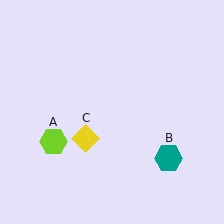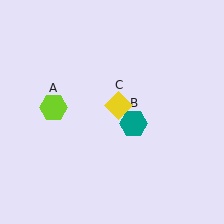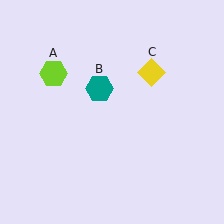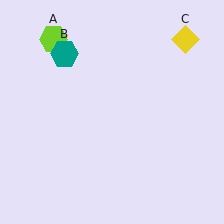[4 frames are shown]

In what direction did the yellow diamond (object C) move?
The yellow diamond (object C) moved up and to the right.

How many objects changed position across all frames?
3 objects changed position: lime hexagon (object A), teal hexagon (object B), yellow diamond (object C).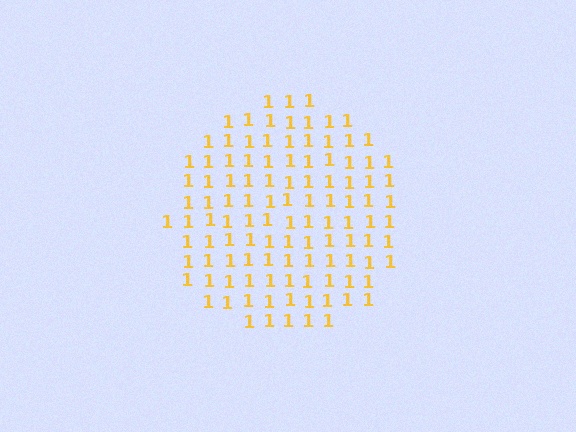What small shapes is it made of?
It is made of small digit 1's.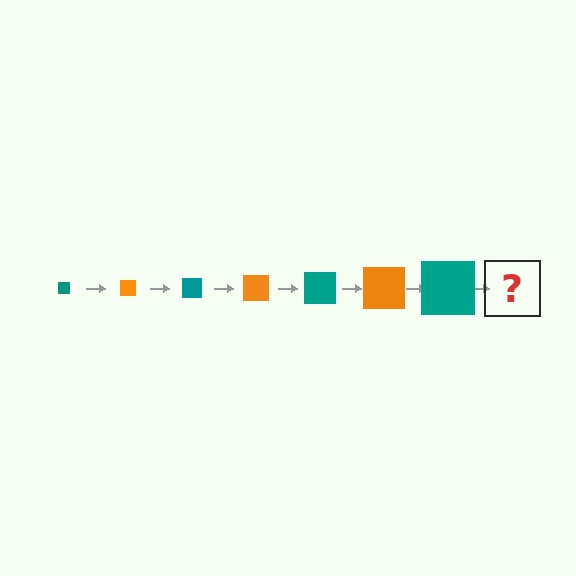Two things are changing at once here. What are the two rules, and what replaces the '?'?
The two rules are that the square grows larger each step and the color cycles through teal and orange. The '?' should be an orange square, larger than the previous one.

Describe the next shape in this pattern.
It should be an orange square, larger than the previous one.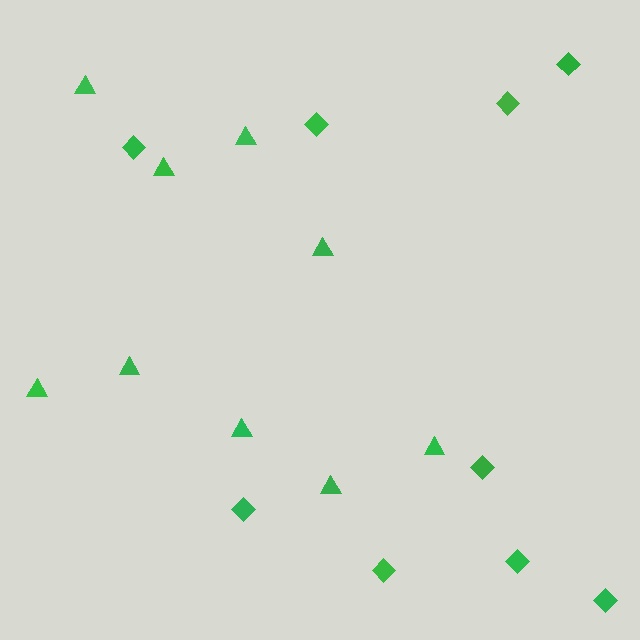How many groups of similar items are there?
There are 2 groups: one group of triangles (9) and one group of diamonds (9).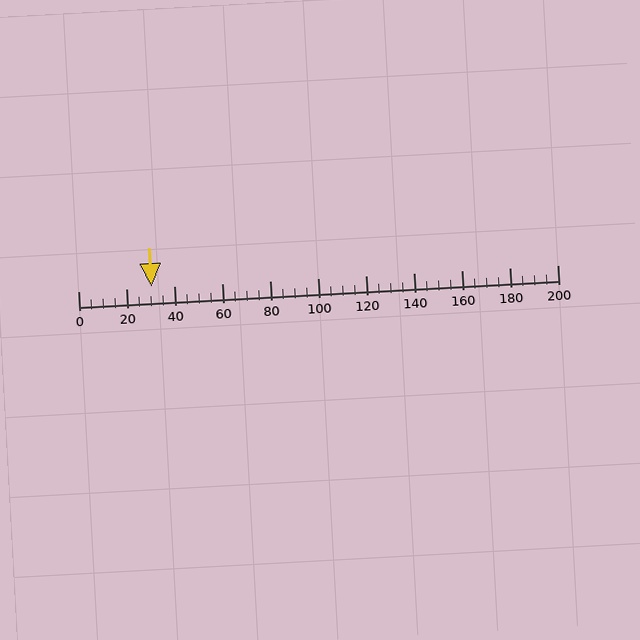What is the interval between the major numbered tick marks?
The major tick marks are spaced 20 units apart.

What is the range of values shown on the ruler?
The ruler shows values from 0 to 200.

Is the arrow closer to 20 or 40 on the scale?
The arrow is closer to 40.